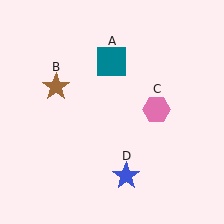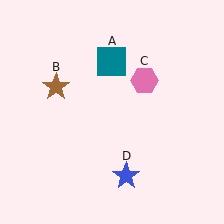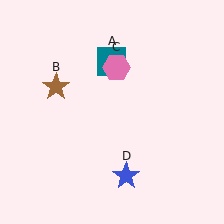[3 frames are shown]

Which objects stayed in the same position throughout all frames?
Teal square (object A) and brown star (object B) and blue star (object D) remained stationary.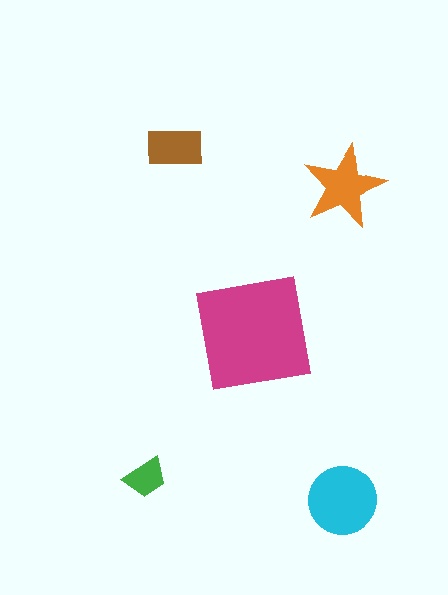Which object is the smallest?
The green trapezoid.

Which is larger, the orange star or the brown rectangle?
The orange star.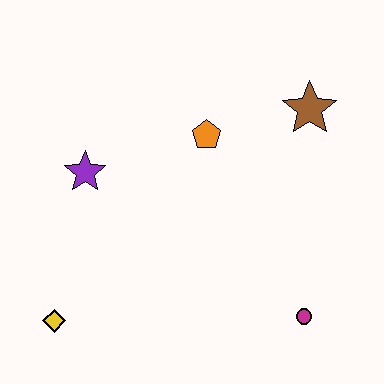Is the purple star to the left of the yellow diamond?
No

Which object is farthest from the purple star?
The magenta circle is farthest from the purple star.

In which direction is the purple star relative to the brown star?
The purple star is to the left of the brown star.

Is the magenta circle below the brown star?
Yes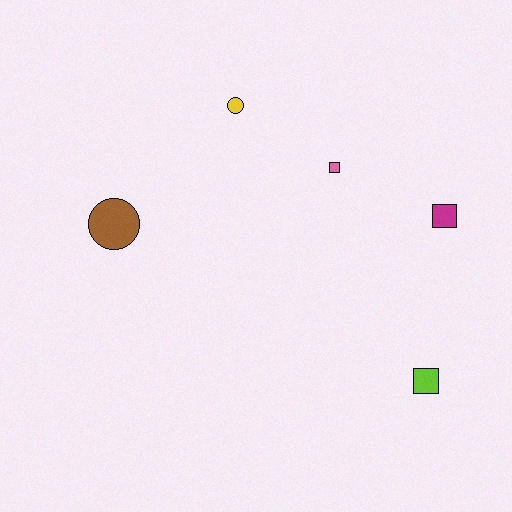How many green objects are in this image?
There are no green objects.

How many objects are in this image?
There are 5 objects.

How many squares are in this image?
There are 3 squares.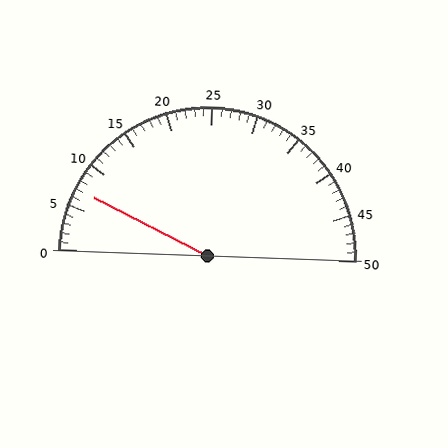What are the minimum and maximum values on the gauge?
The gauge ranges from 0 to 50.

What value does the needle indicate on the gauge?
The needle indicates approximately 7.